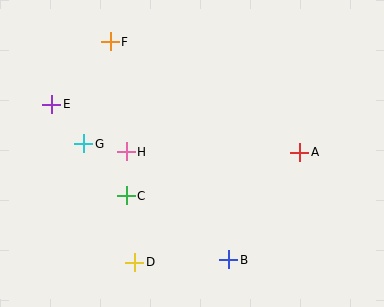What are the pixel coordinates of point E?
Point E is at (52, 104).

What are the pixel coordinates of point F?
Point F is at (110, 42).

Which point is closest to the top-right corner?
Point A is closest to the top-right corner.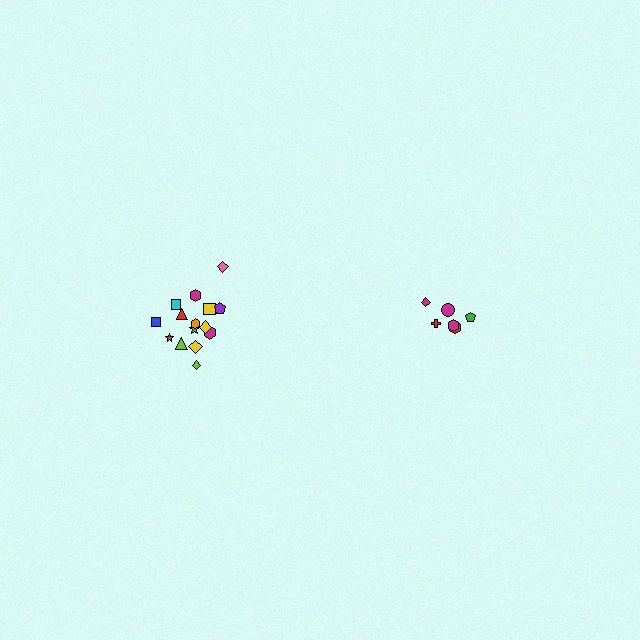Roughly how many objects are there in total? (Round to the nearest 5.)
Roughly 20 objects in total.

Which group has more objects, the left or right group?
The left group.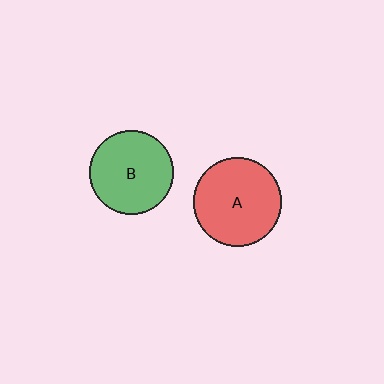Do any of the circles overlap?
No, none of the circles overlap.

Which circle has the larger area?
Circle A (red).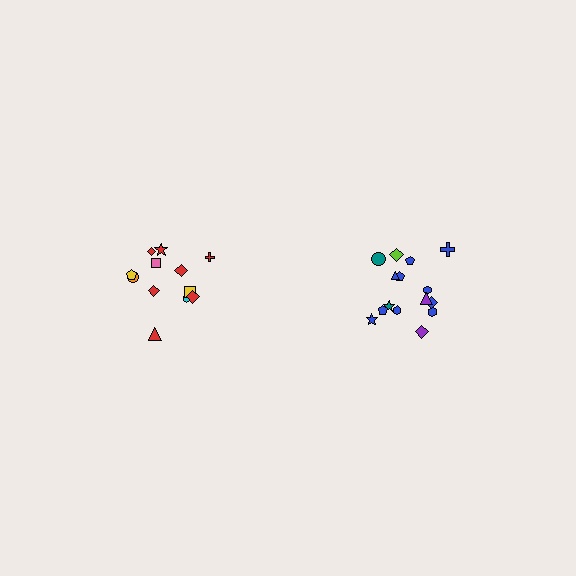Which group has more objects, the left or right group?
The right group.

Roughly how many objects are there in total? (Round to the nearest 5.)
Roughly 25 objects in total.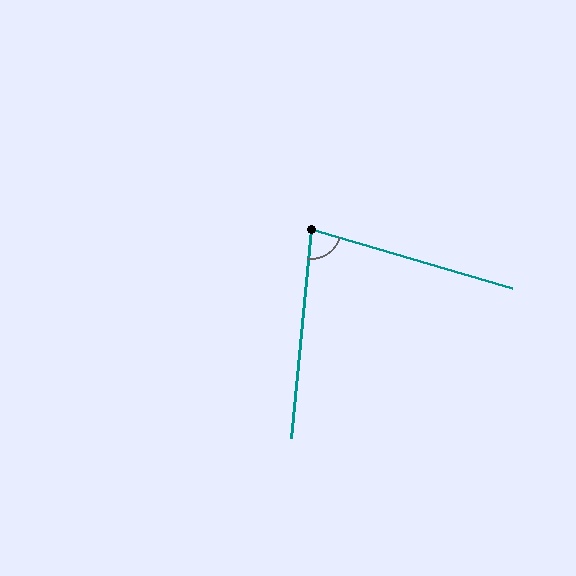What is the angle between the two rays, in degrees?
Approximately 79 degrees.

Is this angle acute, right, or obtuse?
It is acute.